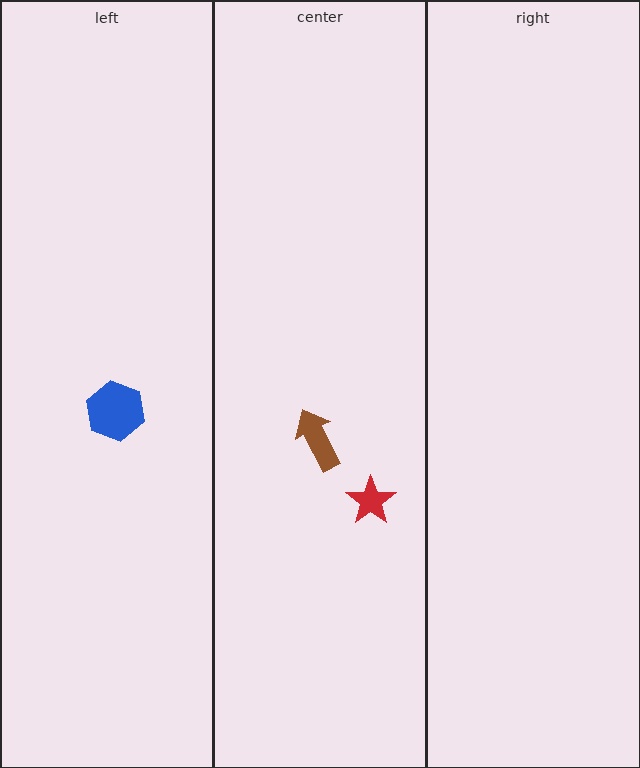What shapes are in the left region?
The blue hexagon.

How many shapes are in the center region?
2.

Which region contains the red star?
The center region.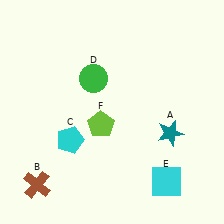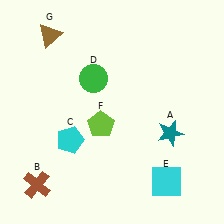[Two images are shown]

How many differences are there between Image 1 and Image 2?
There is 1 difference between the two images.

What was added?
A brown triangle (G) was added in Image 2.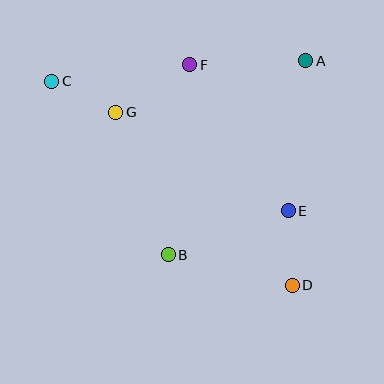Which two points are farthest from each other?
Points C and D are farthest from each other.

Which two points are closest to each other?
Points C and G are closest to each other.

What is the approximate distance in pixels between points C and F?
The distance between C and F is approximately 139 pixels.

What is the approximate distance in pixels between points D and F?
The distance between D and F is approximately 243 pixels.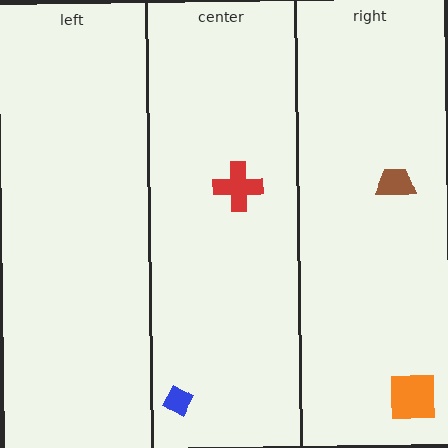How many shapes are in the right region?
2.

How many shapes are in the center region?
2.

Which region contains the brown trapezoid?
The right region.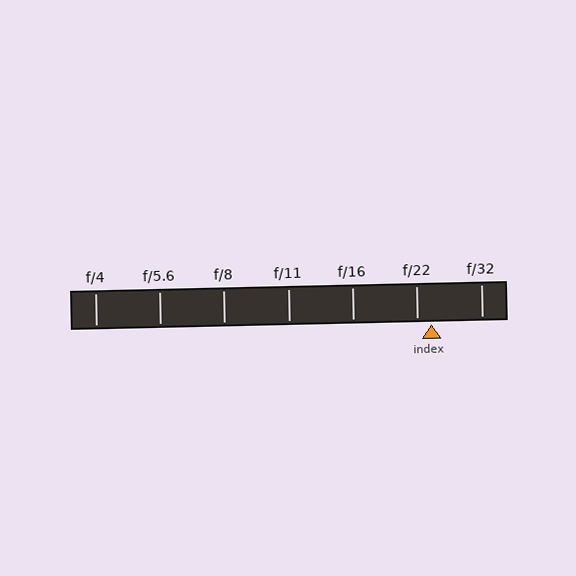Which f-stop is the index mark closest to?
The index mark is closest to f/22.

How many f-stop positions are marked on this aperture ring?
There are 7 f-stop positions marked.